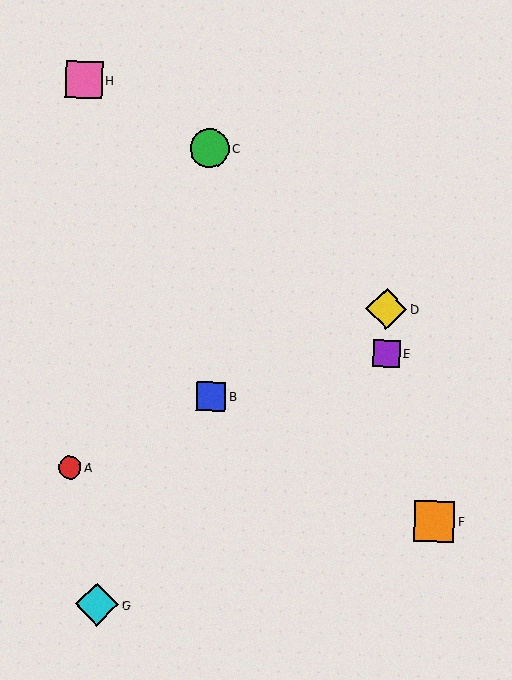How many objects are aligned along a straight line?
3 objects (A, B, D) are aligned along a straight line.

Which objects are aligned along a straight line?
Objects A, B, D are aligned along a straight line.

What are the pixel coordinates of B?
Object B is at (211, 397).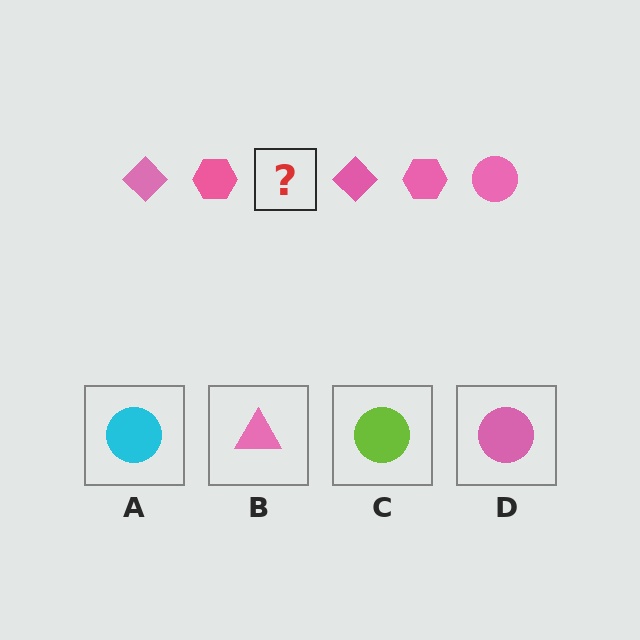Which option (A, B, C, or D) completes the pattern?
D.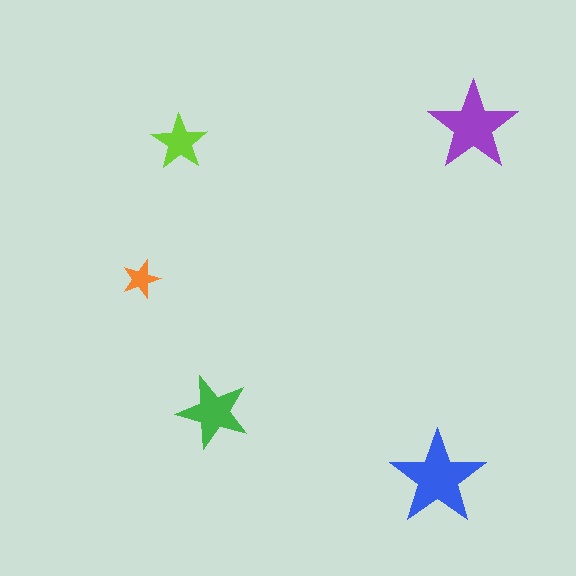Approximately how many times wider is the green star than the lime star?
About 1.5 times wider.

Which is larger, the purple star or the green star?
The purple one.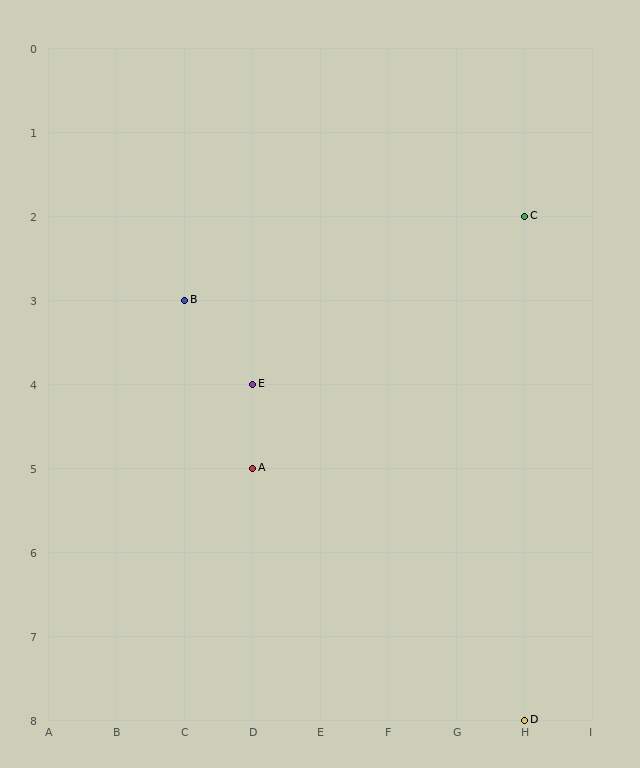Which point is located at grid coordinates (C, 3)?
Point B is at (C, 3).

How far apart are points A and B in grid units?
Points A and B are 1 column and 2 rows apart (about 2.2 grid units diagonally).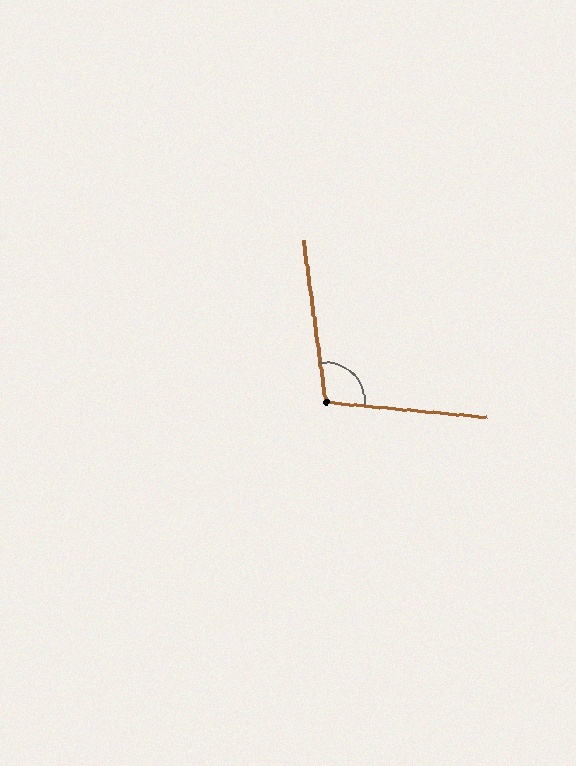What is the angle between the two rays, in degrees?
Approximately 103 degrees.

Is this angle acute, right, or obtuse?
It is obtuse.